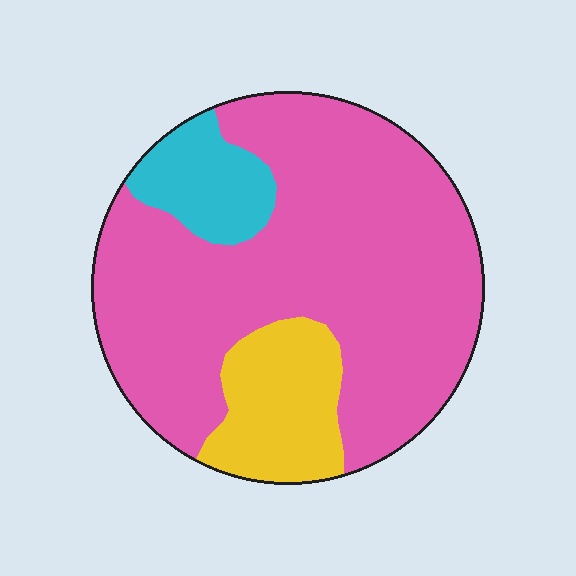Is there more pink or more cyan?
Pink.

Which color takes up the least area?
Cyan, at roughly 10%.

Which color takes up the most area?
Pink, at roughly 75%.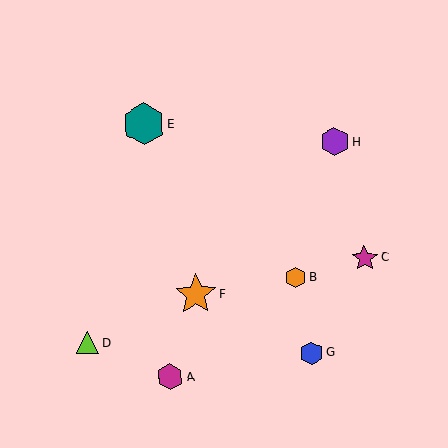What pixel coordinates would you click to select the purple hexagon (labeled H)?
Click at (334, 142) to select the purple hexagon H.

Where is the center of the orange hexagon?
The center of the orange hexagon is at (295, 277).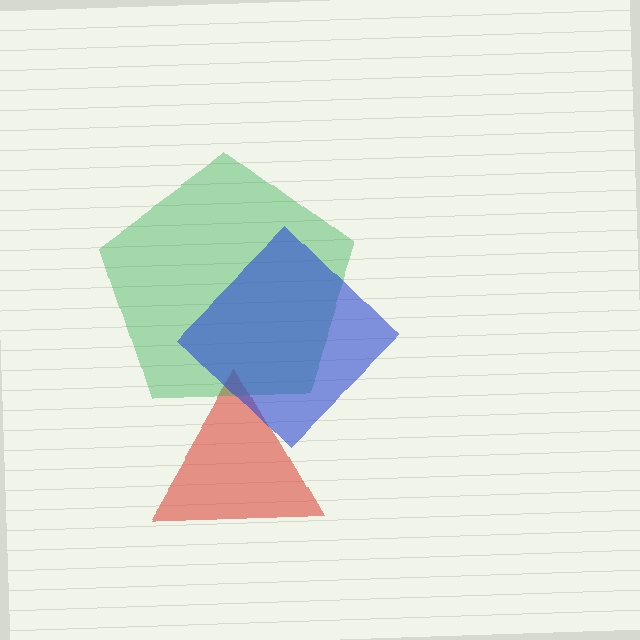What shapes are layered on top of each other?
The layered shapes are: a red triangle, a green pentagon, a blue diamond.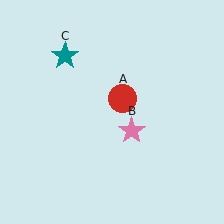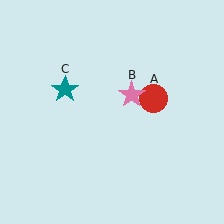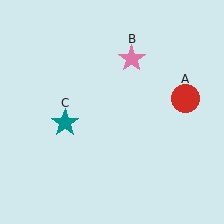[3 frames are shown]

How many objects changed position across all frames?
3 objects changed position: red circle (object A), pink star (object B), teal star (object C).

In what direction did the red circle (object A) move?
The red circle (object A) moved right.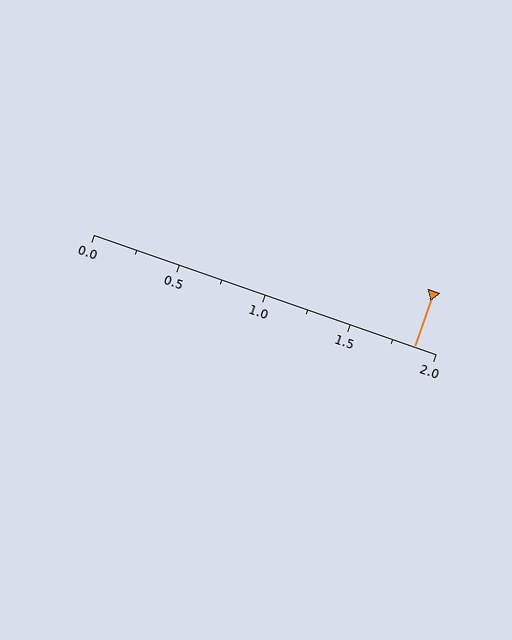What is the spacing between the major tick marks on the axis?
The major ticks are spaced 0.5 apart.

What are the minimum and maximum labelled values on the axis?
The axis runs from 0.0 to 2.0.